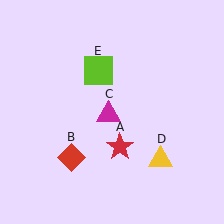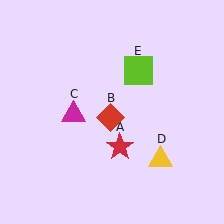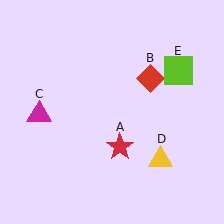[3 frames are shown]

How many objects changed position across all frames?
3 objects changed position: red diamond (object B), magenta triangle (object C), lime square (object E).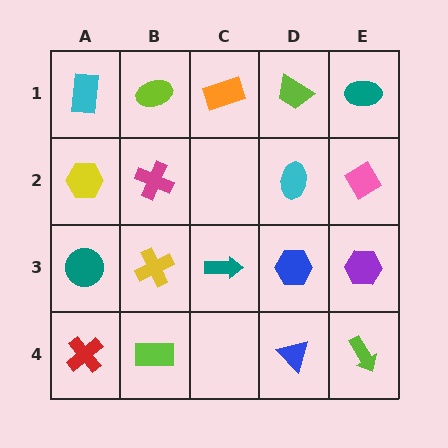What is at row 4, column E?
A lime arrow.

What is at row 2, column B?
A magenta cross.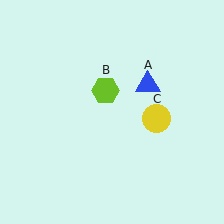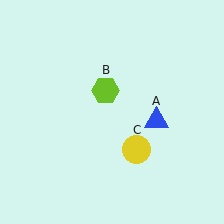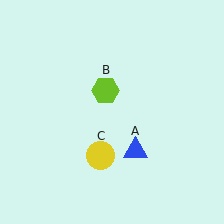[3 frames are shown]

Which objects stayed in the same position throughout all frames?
Lime hexagon (object B) remained stationary.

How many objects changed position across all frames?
2 objects changed position: blue triangle (object A), yellow circle (object C).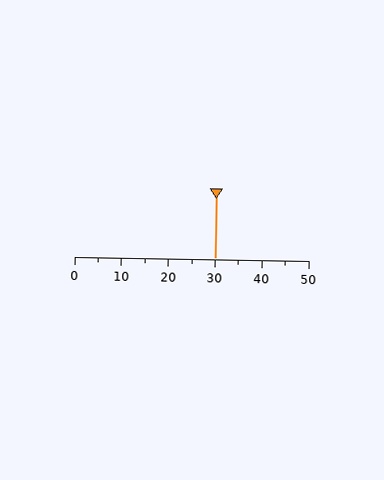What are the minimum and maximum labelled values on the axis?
The axis runs from 0 to 50.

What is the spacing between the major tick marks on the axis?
The major ticks are spaced 10 apart.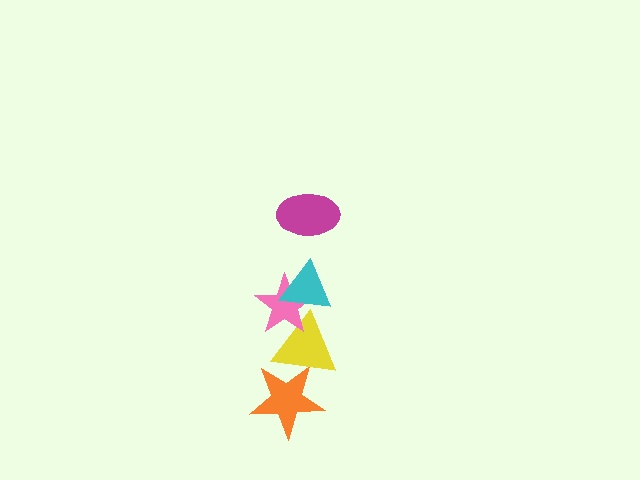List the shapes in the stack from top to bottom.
From top to bottom: the magenta ellipse, the cyan triangle, the pink star, the yellow triangle, the orange star.